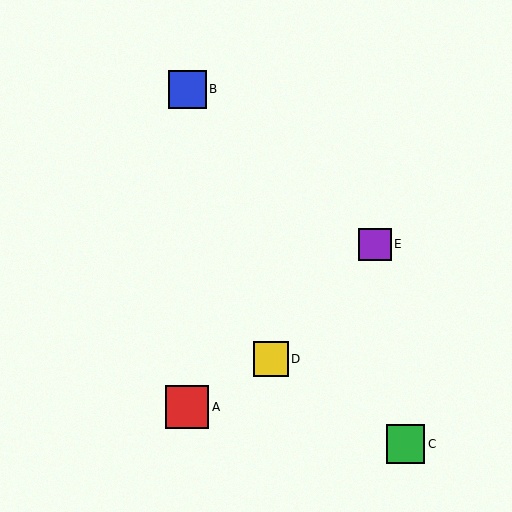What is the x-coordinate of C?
Object C is at x≈405.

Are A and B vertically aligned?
Yes, both are at x≈187.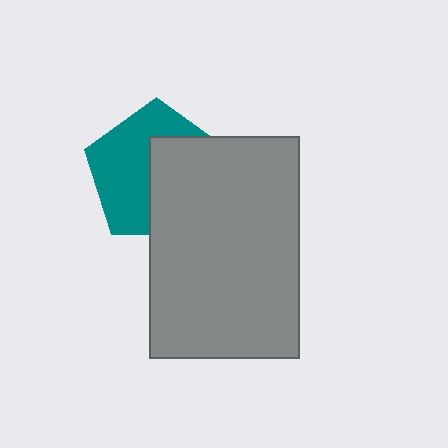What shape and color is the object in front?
The object in front is a gray rectangle.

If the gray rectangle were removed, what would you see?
You would see the complete teal pentagon.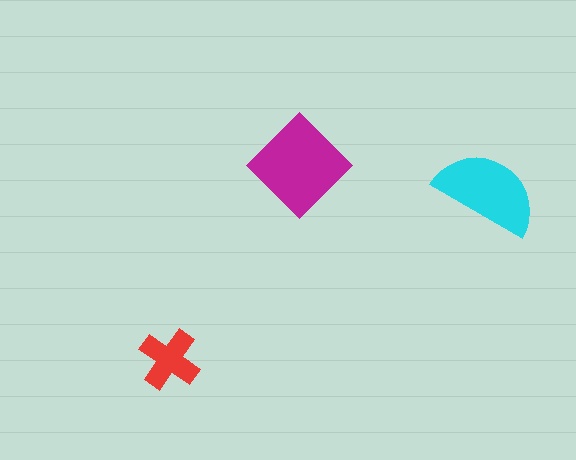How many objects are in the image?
There are 3 objects in the image.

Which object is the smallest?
The red cross.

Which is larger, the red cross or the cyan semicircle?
The cyan semicircle.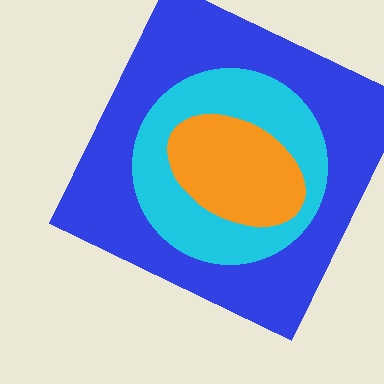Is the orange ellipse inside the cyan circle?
Yes.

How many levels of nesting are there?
3.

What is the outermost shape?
The blue square.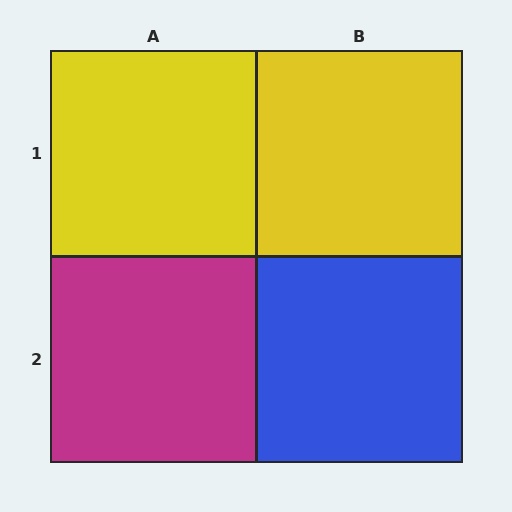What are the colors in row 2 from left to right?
Magenta, blue.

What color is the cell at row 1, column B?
Yellow.